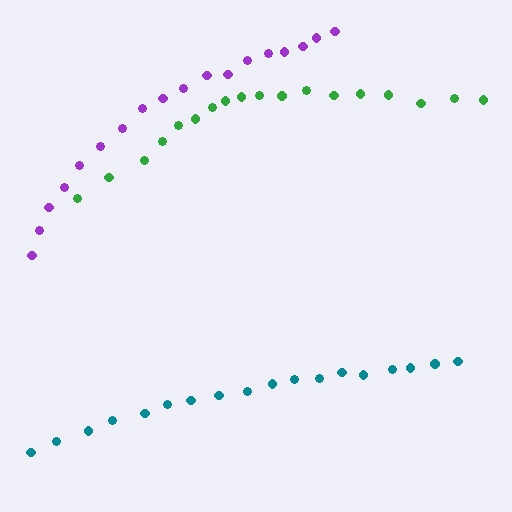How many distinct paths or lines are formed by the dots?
There are 3 distinct paths.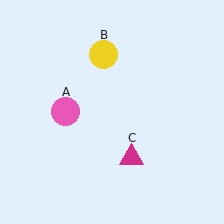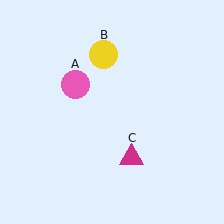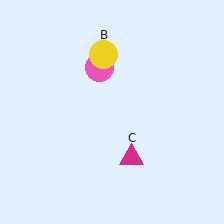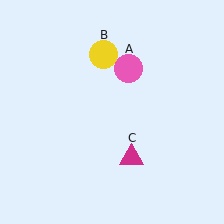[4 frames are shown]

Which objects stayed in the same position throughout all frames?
Yellow circle (object B) and magenta triangle (object C) remained stationary.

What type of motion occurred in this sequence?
The pink circle (object A) rotated clockwise around the center of the scene.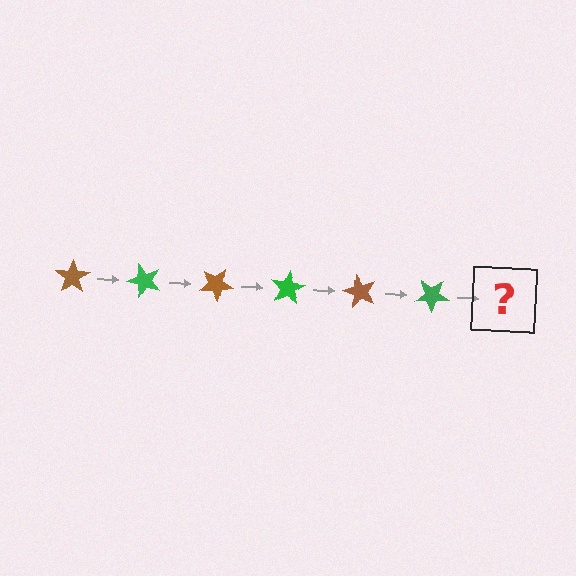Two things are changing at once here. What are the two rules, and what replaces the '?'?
The two rules are that it rotates 50 degrees each step and the color cycles through brown and green. The '?' should be a brown star, rotated 300 degrees from the start.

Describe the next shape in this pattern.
It should be a brown star, rotated 300 degrees from the start.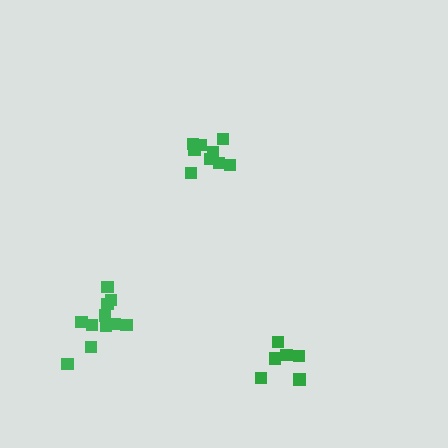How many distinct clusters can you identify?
There are 3 distinct clusters.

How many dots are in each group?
Group 1: 9 dots, Group 2: 6 dots, Group 3: 11 dots (26 total).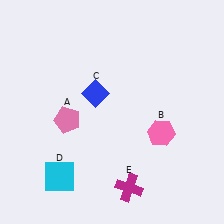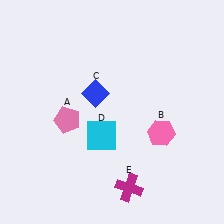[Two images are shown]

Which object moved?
The cyan square (D) moved right.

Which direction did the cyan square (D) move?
The cyan square (D) moved right.